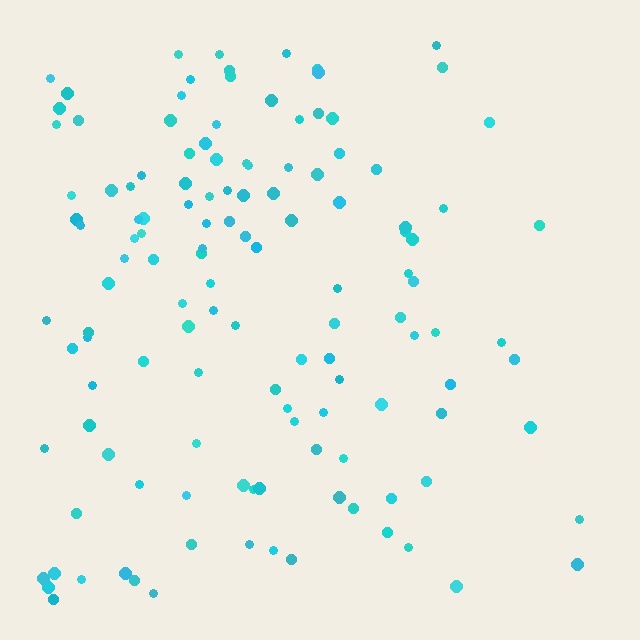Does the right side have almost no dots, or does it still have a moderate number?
Still a moderate number, just noticeably fewer than the left.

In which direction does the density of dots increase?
From right to left, with the left side densest.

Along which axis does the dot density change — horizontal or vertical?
Horizontal.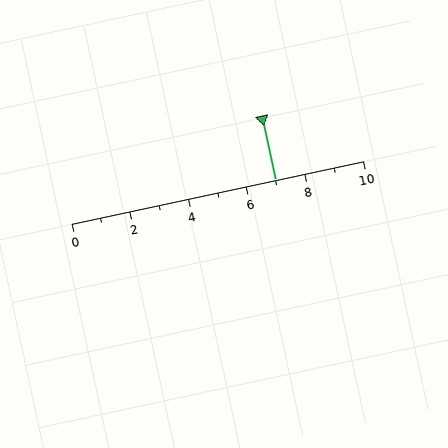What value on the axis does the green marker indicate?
The marker indicates approximately 7.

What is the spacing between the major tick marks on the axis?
The major ticks are spaced 2 apart.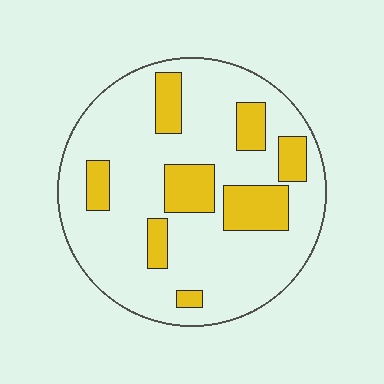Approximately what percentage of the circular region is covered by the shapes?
Approximately 20%.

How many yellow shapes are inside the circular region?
8.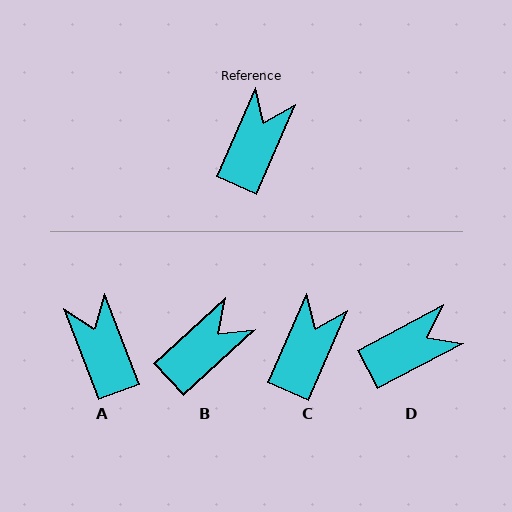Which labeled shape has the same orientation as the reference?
C.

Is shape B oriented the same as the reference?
No, it is off by about 23 degrees.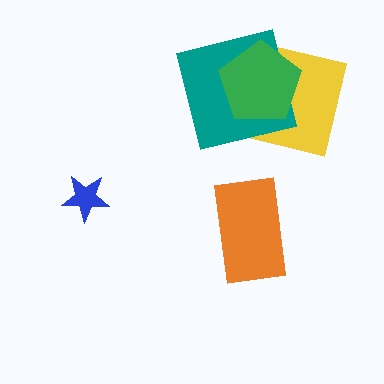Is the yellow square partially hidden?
Yes, it is partially covered by another shape.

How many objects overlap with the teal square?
2 objects overlap with the teal square.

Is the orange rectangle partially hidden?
No, no other shape covers it.